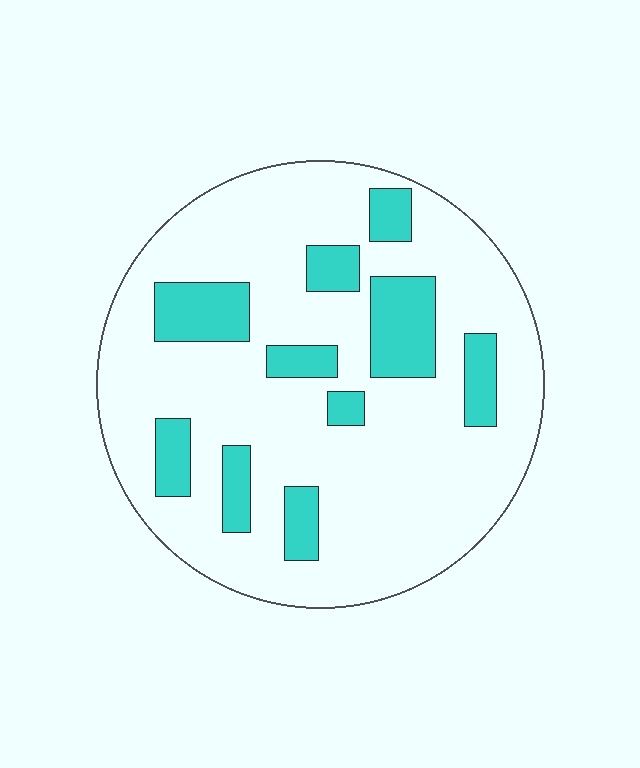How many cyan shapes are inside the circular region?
10.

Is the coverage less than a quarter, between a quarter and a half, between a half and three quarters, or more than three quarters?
Less than a quarter.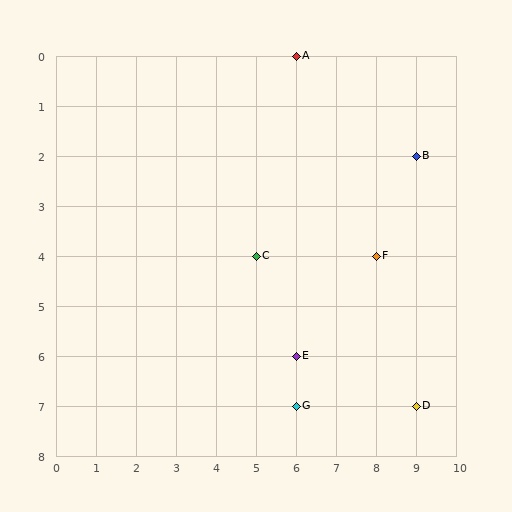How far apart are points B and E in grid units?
Points B and E are 3 columns and 4 rows apart (about 5.0 grid units diagonally).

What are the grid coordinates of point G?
Point G is at grid coordinates (6, 7).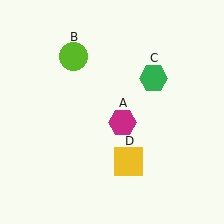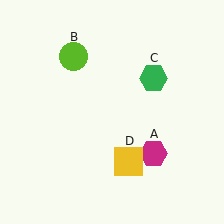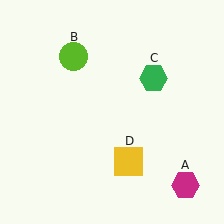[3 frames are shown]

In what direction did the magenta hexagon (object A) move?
The magenta hexagon (object A) moved down and to the right.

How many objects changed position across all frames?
1 object changed position: magenta hexagon (object A).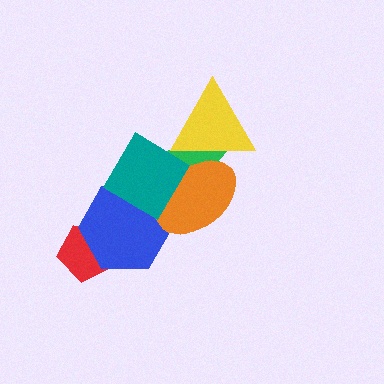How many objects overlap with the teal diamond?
4 objects overlap with the teal diamond.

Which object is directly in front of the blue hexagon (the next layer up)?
The orange ellipse is directly in front of the blue hexagon.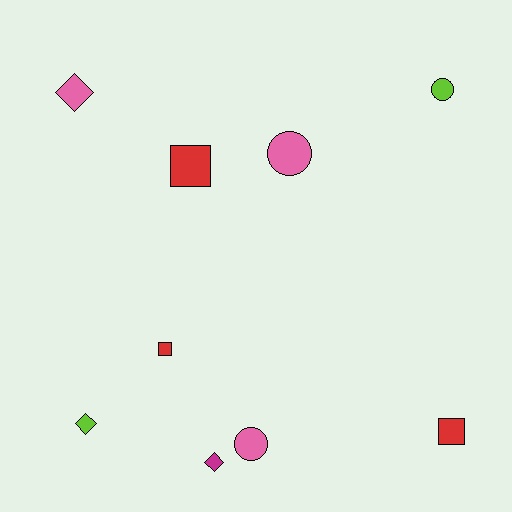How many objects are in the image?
There are 9 objects.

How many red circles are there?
There are no red circles.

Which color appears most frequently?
Red, with 3 objects.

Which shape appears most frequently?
Circle, with 3 objects.